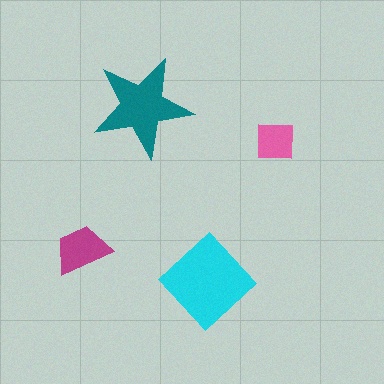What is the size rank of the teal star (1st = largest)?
2nd.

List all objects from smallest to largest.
The pink square, the magenta trapezoid, the teal star, the cyan diamond.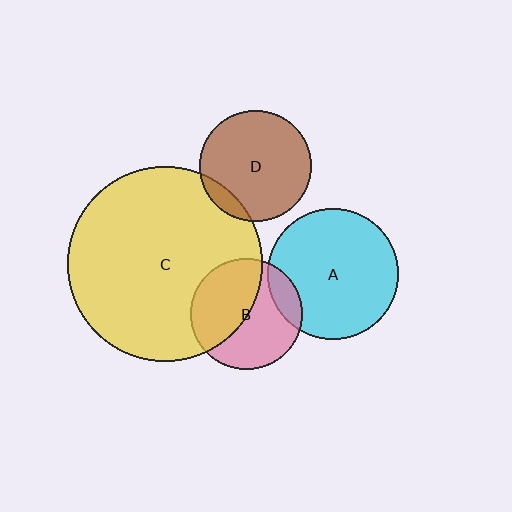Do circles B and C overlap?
Yes.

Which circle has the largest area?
Circle C (yellow).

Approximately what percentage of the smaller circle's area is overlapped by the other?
Approximately 45%.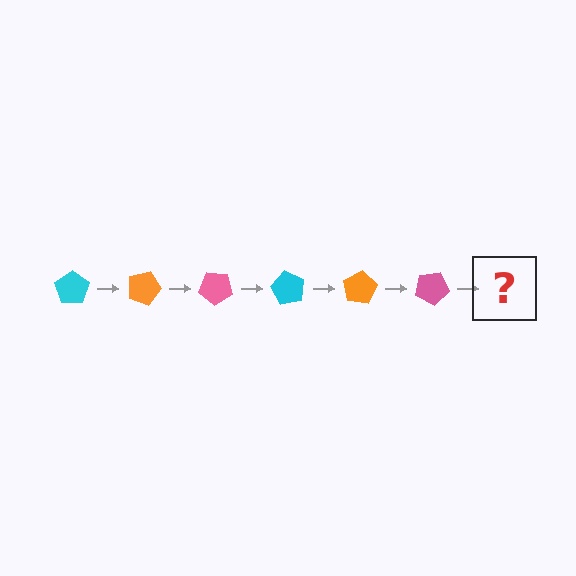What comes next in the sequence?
The next element should be a cyan pentagon, rotated 120 degrees from the start.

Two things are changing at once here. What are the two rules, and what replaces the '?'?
The two rules are that it rotates 20 degrees each step and the color cycles through cyan, orange, and pink. The '?' should be a cyan pentagon, rotated 120 degrees from the start.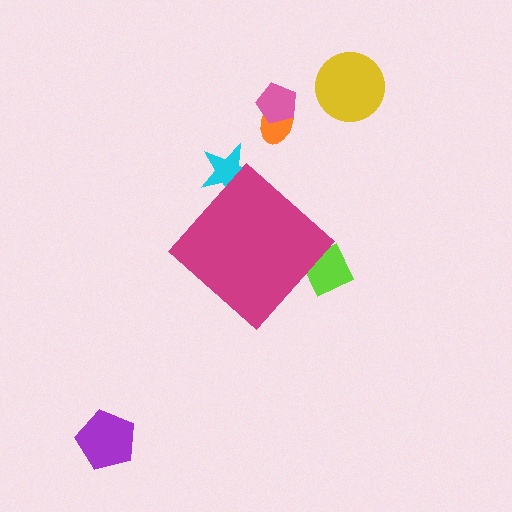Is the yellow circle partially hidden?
No, the yellow circle is fully visible.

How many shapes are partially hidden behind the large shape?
2 shapes are partially hidden.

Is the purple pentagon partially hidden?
No, the purple pentagon is fully visible.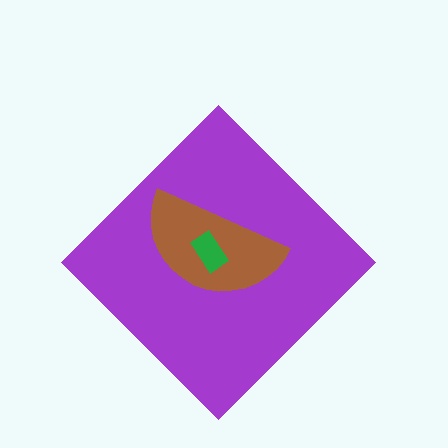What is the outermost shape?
The purple diamond.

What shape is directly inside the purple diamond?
The brown semicircle.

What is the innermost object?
The green rectangle.